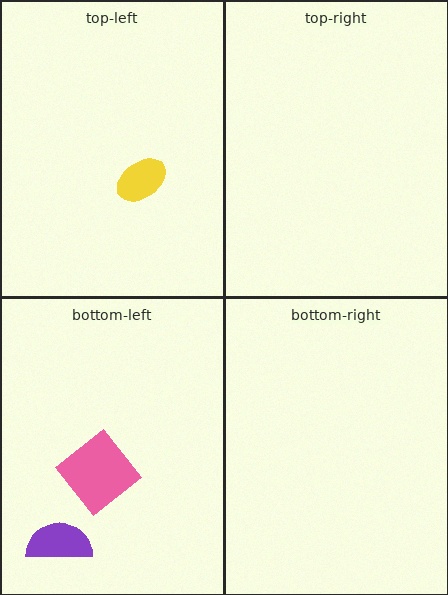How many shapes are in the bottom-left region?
2.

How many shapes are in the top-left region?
1.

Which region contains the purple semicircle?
The bottom-left region.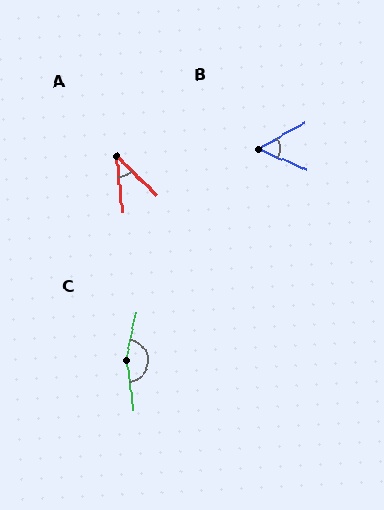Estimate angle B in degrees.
Approximately 53 degrees.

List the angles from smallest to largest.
A (39°), B (53°), C (160°).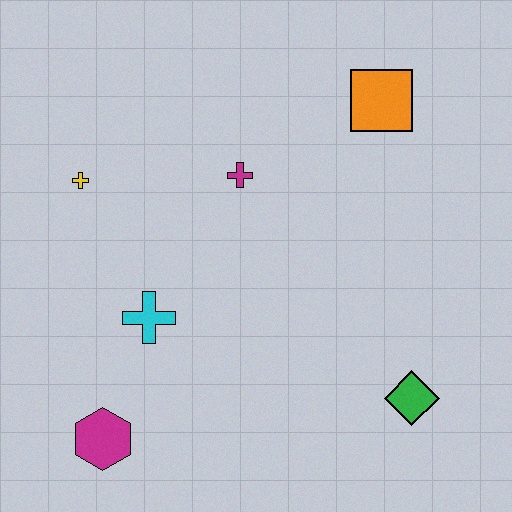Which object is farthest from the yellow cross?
The green diamond is farthest from the yellow cross.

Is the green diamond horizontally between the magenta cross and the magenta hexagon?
No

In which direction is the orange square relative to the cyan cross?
The orange square is to the right of the cyan cross.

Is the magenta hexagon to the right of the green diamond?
No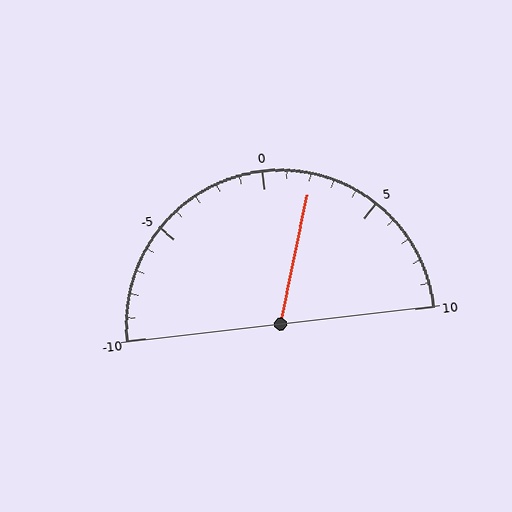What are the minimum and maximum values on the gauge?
The gauge ranges from -10 to 10.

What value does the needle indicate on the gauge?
The needle indicates approximately 2.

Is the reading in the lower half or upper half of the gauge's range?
The reading is in the upper half of the range (-10 to 10).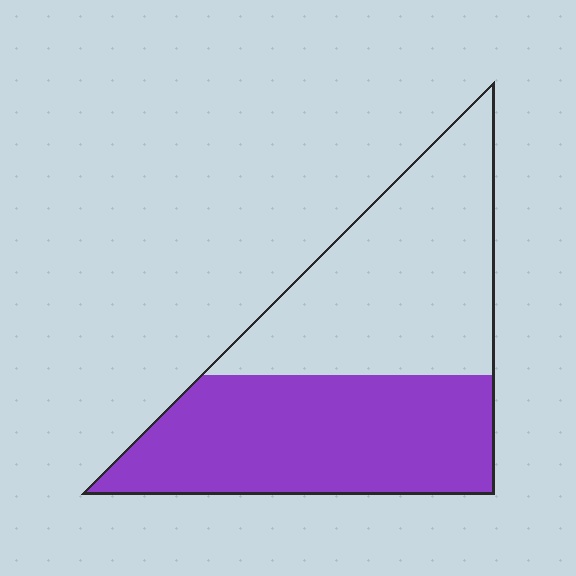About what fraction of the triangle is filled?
About one half (1/2).